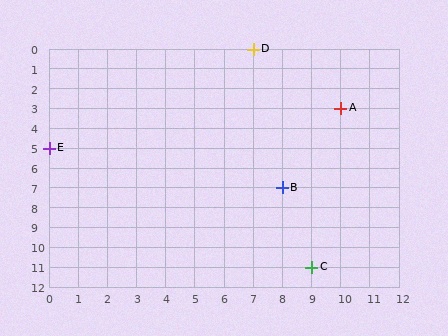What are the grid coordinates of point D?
Point D is at grid coordinates (7, 0).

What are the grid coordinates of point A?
Point A is at grid coordinates (10, 3).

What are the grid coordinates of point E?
Point E is at grid coordinates (0, 5).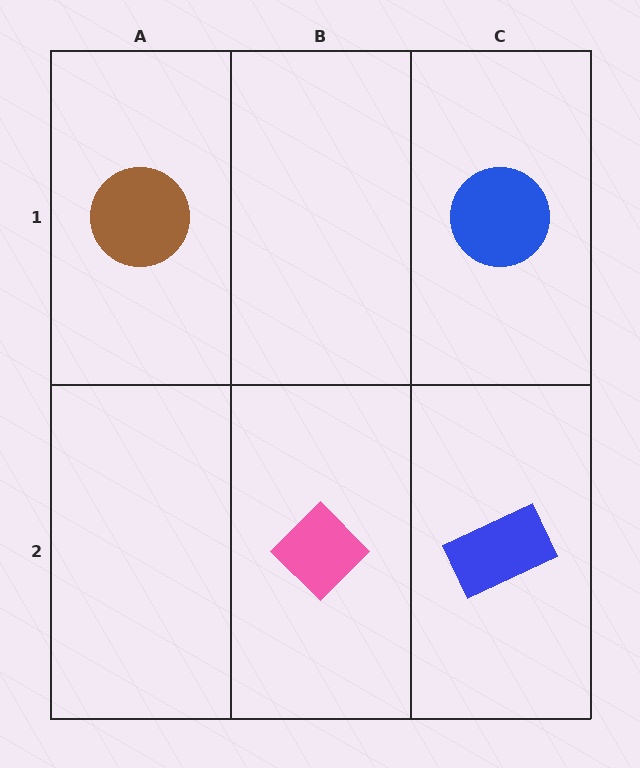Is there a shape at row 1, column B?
No, that cell is empty.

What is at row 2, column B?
A pink diamond.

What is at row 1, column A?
A brown circle.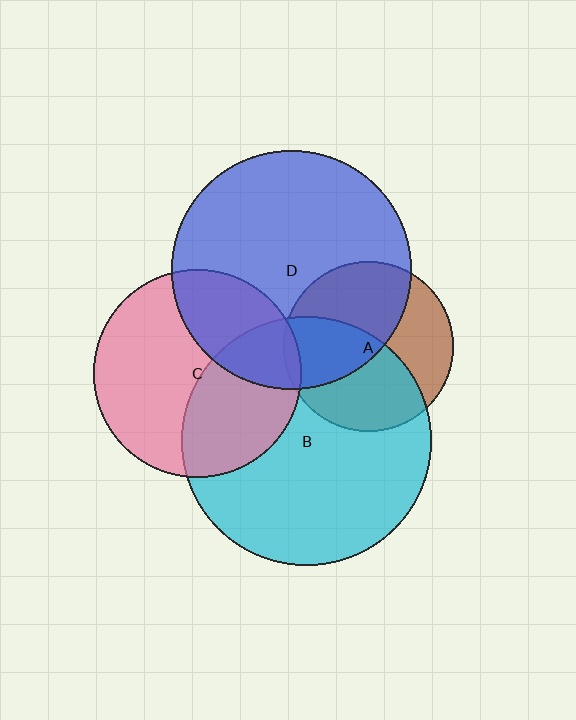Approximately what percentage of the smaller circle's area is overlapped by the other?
Approximately 40%.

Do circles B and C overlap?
Yes.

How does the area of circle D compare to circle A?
Approximately 2.0 times.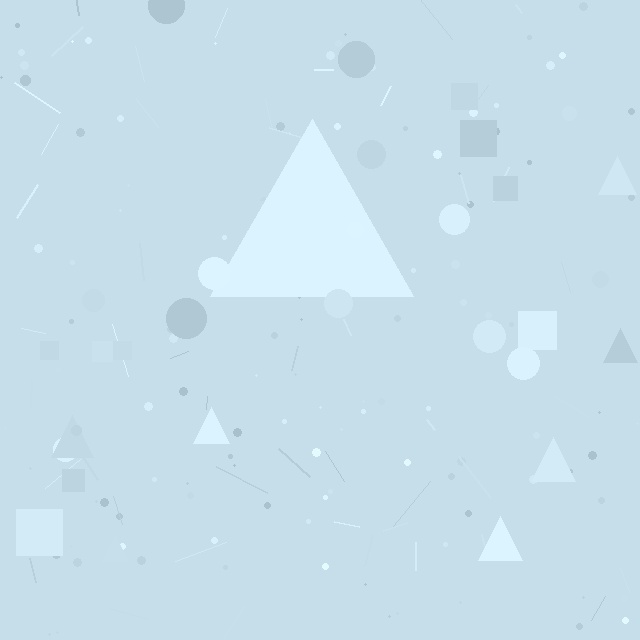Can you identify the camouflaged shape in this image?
The camouflaged shape is a triangle.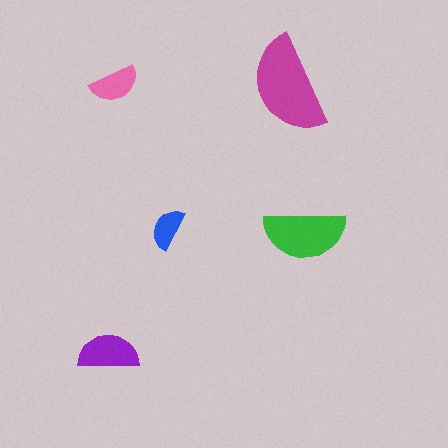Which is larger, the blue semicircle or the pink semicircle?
The pink one.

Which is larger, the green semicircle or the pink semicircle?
The green one.